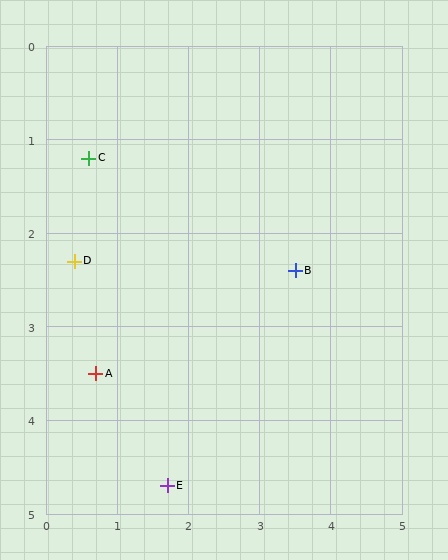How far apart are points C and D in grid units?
Points C and D are about 1.1 grid units apart.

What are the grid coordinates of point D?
Point D is at approximately (0.4, 2.3).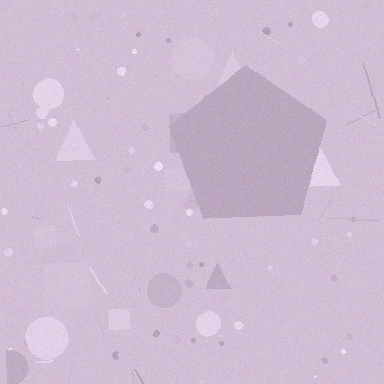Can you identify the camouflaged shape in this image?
The camouflaged shape is a pentagon.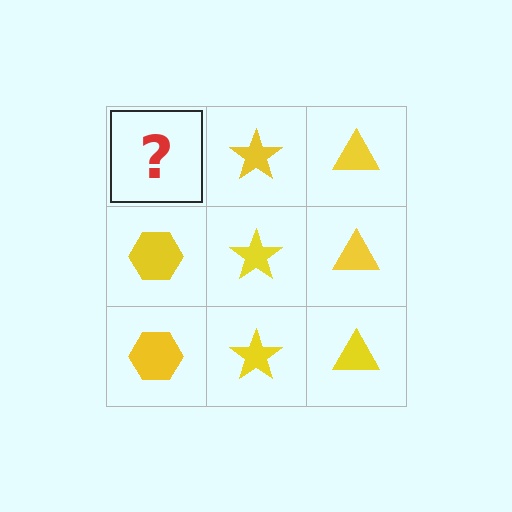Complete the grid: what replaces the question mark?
The question mark should be replaced with a yellow hexagon.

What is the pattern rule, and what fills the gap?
The rule is that each column has a consistent shape. The gap should be filled with a yellow hexagon.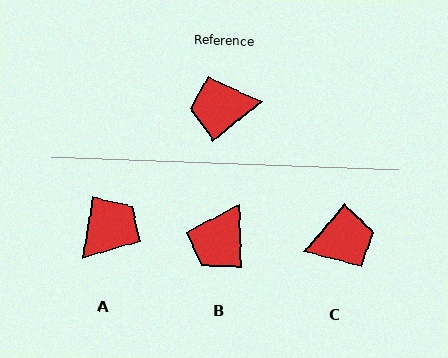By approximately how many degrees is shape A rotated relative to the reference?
Approximately 139 degrees clockwise.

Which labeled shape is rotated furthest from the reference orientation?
C, about 170 degrees away.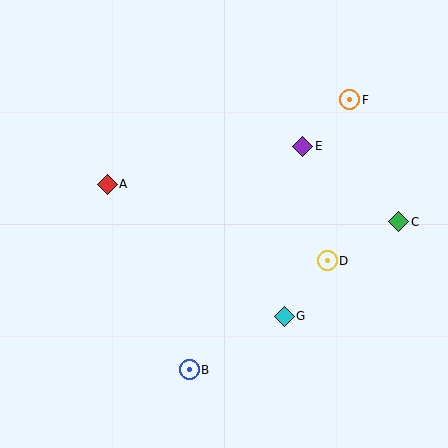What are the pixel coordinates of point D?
Point D is at (327, 261).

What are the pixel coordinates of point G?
Point G is at (284, 316).